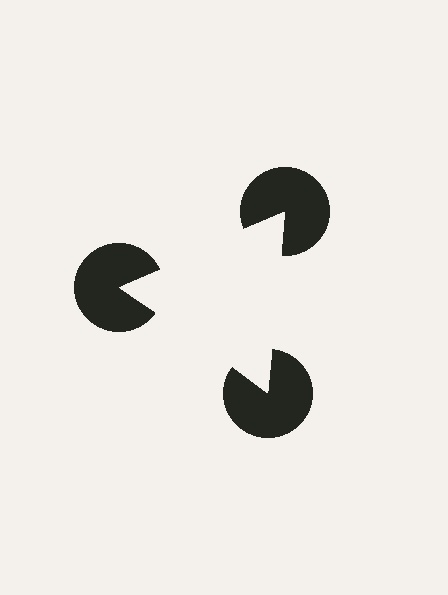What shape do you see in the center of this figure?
An illusory triangle — its edges are inferred from the aligned wedge cuts in the pac-man discs, not physically drawn.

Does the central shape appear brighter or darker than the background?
It typically appears slightly brighter than the background, even though no actual brightness change is drawn.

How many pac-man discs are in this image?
There are 3 — one at each vertex of the illusory triangle.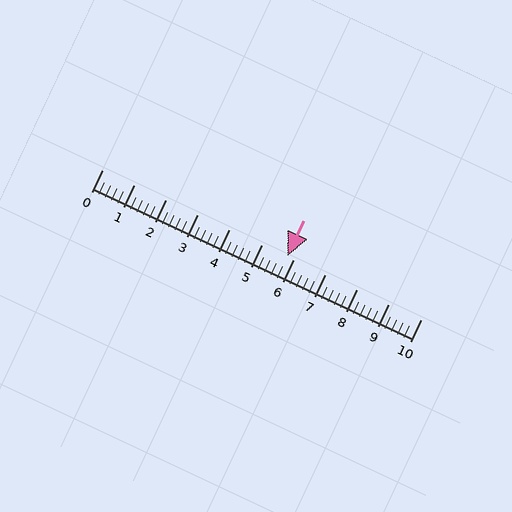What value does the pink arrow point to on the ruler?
The pink arrow points to approximately 5.8.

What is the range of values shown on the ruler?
The ruler shows values from 0 to 10.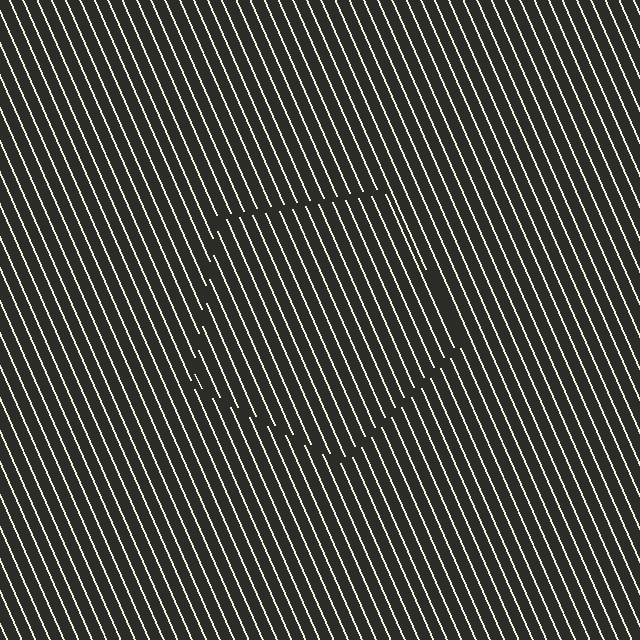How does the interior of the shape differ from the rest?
The interior of the shape contains the same grating, shifted by half a period — the contour is defined by the phase discontinuity where line-ends from the inner and outer gratings abut.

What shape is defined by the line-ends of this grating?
An illusory pentagon. The interior of the shape contains the same grating, shifted by half a period — the contour is defined by the phase discontinuity where line-ends from the inner and outer gratings abut.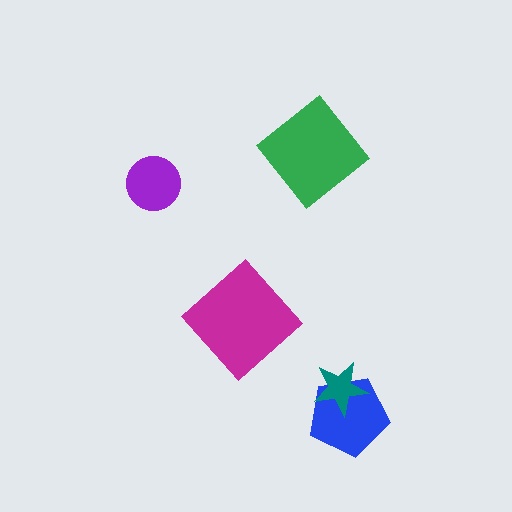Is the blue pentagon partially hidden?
Yes, it is partially covered by another shape.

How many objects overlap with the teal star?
1 object overlaps with the teal star.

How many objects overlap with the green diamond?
0 objects overlap with the green diamond.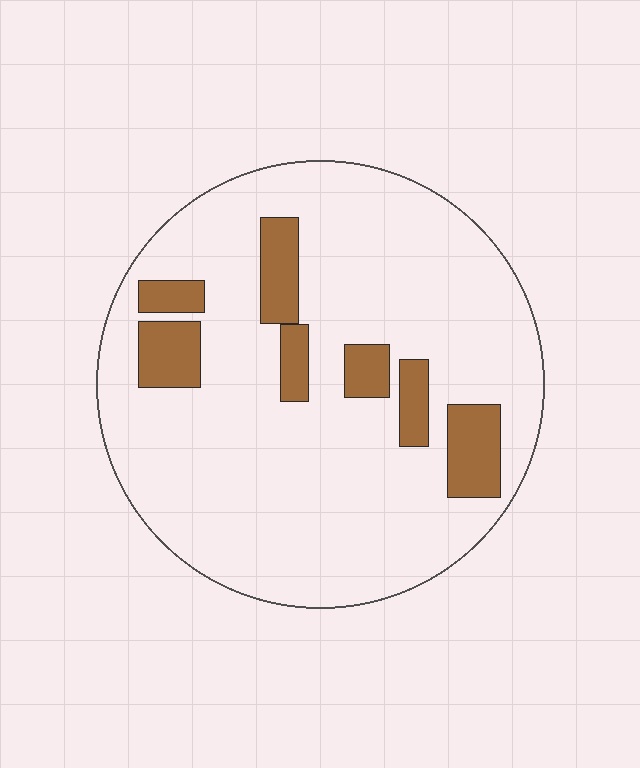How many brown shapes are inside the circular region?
7.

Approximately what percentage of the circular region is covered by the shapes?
Approximately 15%.